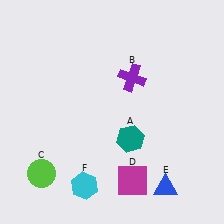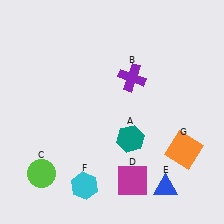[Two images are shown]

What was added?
An orange square (G) was added in Image 2.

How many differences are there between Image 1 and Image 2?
There is 1 difference between the two images.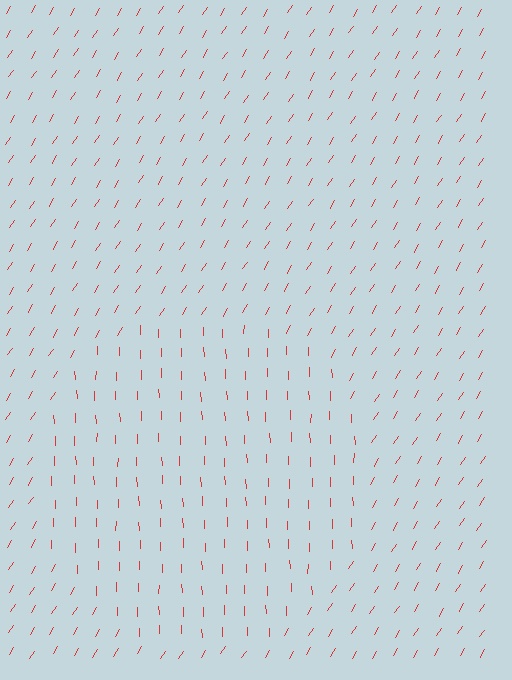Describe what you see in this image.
The image is filled with small red line segments. A circle region in the image has lines oriented differently from the surrounding lines, creating a visible texture boundary.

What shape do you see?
I see a circle.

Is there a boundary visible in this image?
Yes, there is a texture boundary formed by a change in line orientation.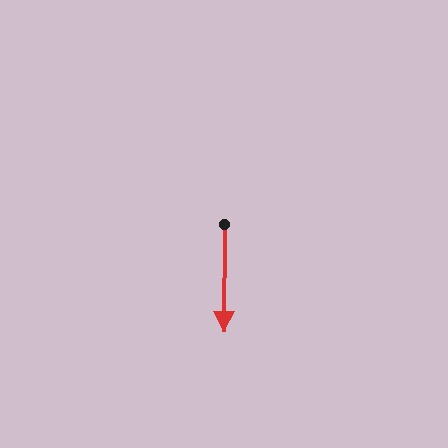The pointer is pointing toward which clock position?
Roughly 6 o'clock.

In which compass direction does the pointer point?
South.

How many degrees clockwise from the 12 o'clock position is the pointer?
Approximately 180 degrees.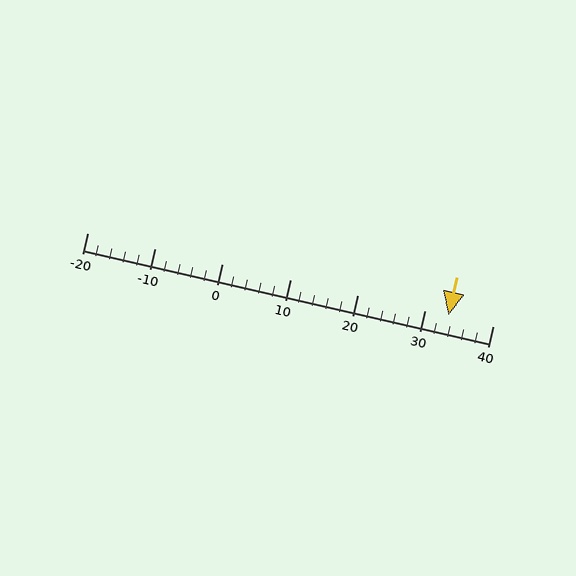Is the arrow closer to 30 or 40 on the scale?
The arrow is closer to 30.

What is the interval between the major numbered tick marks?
The major tick marks are spaced 10 units apart.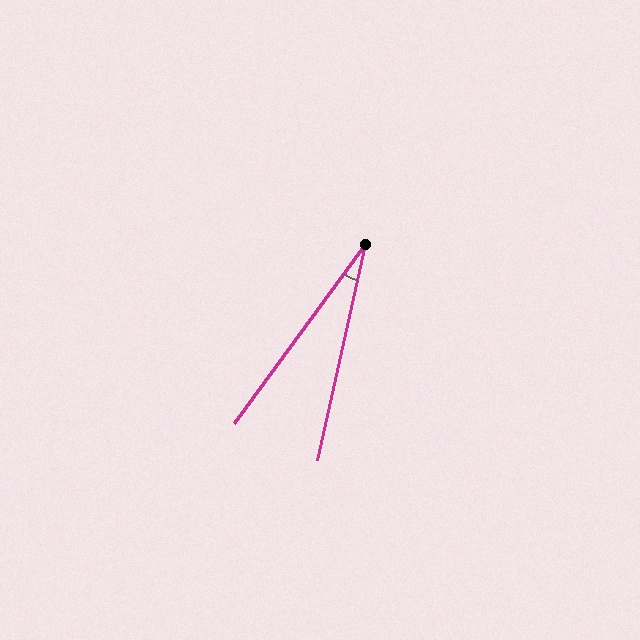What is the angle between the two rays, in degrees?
Approximately 24 degrees.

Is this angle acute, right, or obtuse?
It is acute.